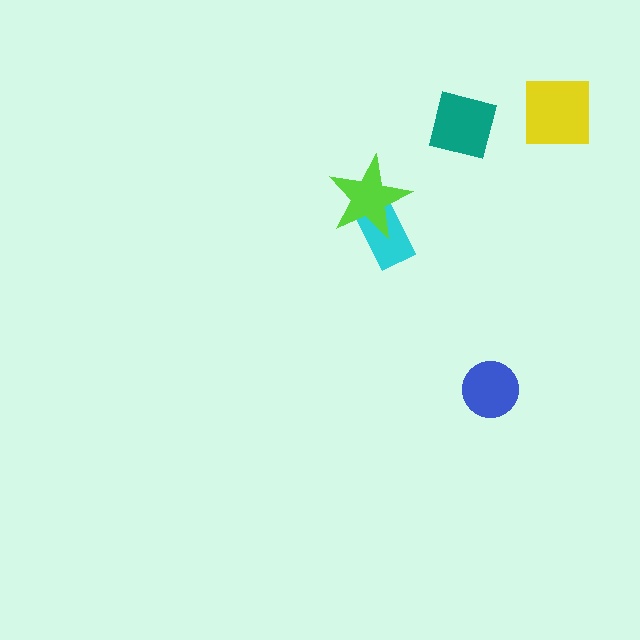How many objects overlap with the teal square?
0 objects overlap with the teal square.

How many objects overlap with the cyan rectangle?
1 object overlaps with the cyan rectangle.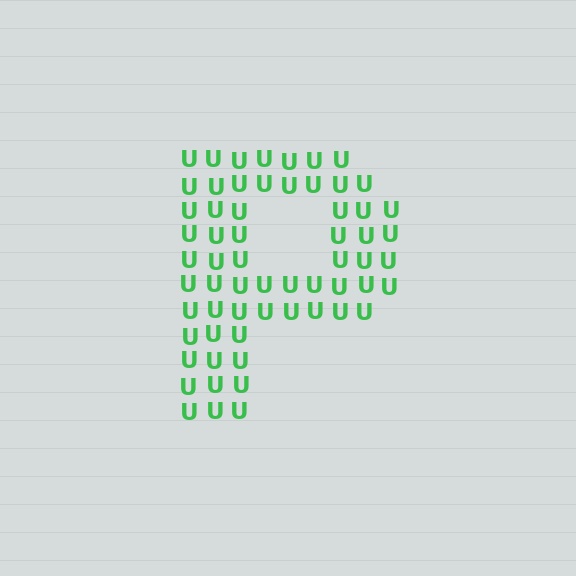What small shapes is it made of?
It is made of small letter U's.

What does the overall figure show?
The overall figure shows the letter P.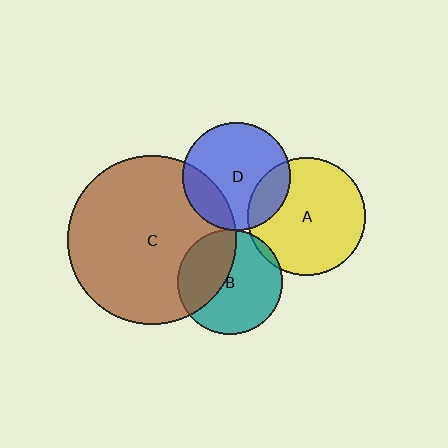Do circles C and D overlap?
Yes.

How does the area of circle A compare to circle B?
Approximately 1.3 times.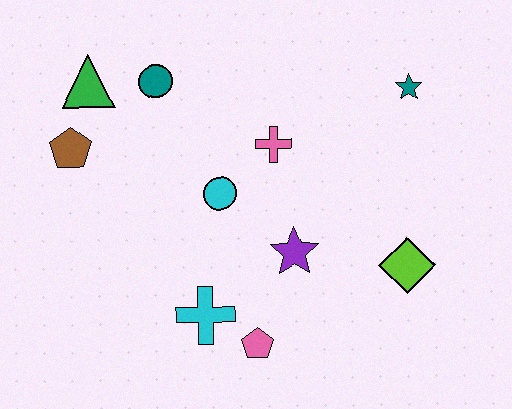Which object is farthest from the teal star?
The brown pentagon is farthest from the teal star.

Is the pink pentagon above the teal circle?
No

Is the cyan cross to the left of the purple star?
Yes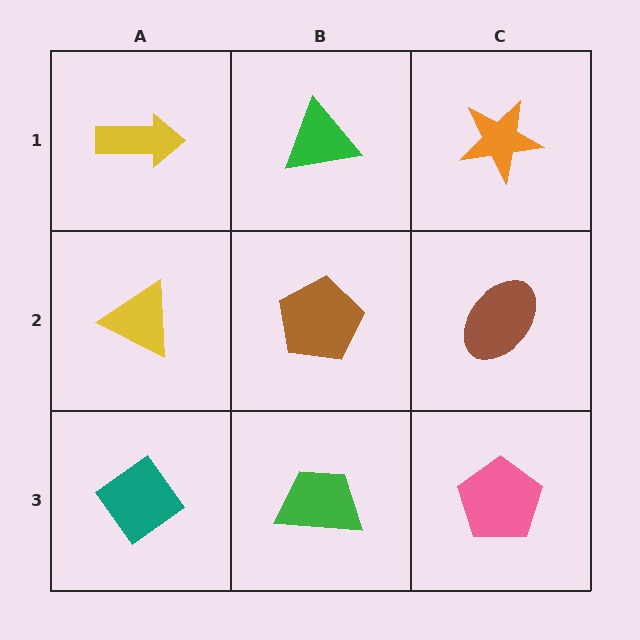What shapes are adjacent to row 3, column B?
A brown pentagon (row 2, column B), a teal diamond (row 3, column A), a pink pentagon (row 3, column C).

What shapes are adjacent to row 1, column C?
A brown ellipse (row 2, column C), a green triangle (row 1, column B).